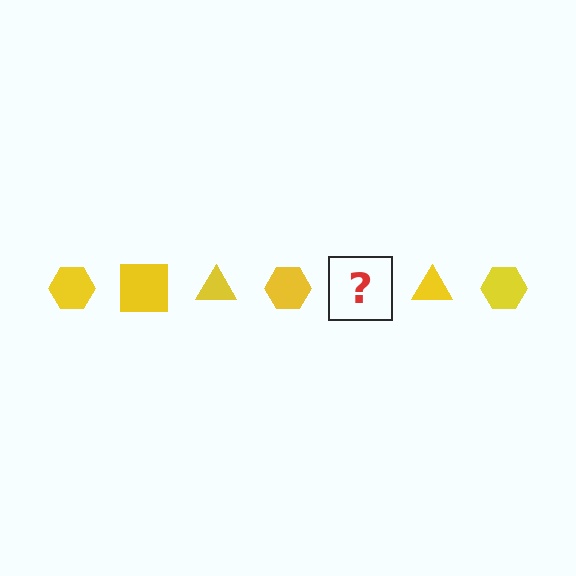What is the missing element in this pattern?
The missing element is a yellow square.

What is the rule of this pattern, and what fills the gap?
The rule is that the pattern cycles through hexagon, square, triangle shapes in yellow. The gap should be filled with a yellow square.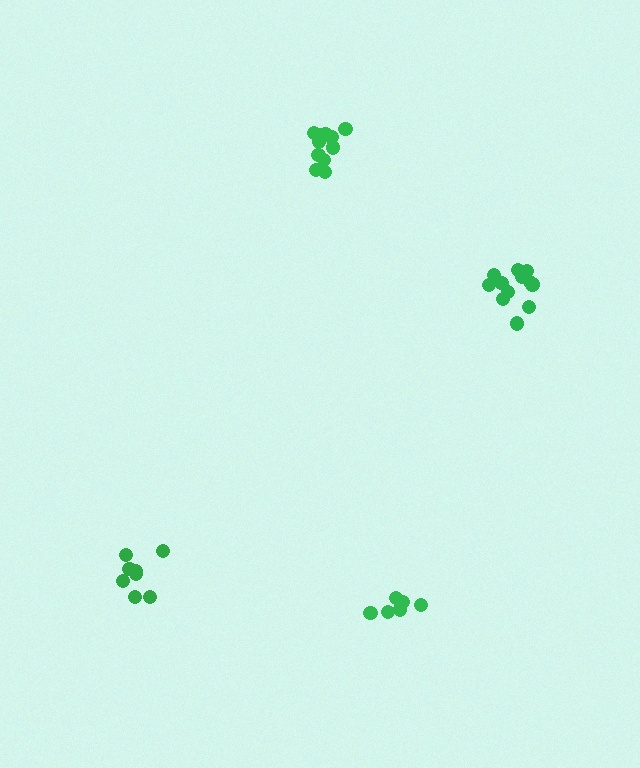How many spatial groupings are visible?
There are 4 spatial groupings.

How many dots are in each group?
Group 1: 12 dots, Group 2: 8 dots, Group 3: 6 dots, Group 4: 12 dots (38 total).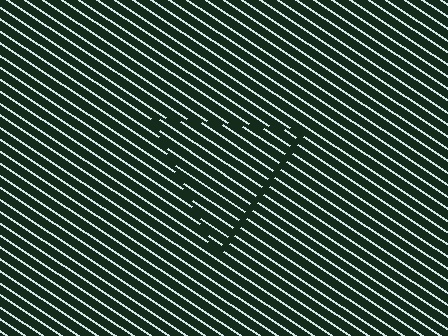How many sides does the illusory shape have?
3 sides — the line-ends trace a triangle.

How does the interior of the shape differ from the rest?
The interior of the shape contains the same grating, shifted by half a period — the contour is defined by the phase discontinuity where line-ends from the inner and outer gratings abut.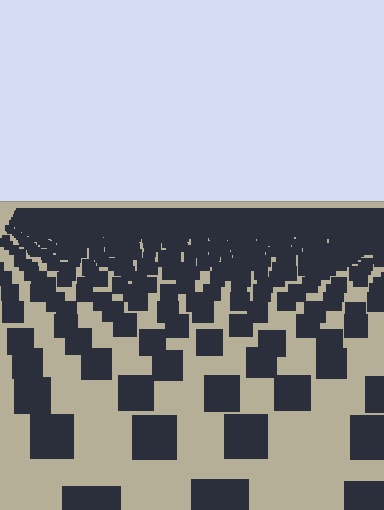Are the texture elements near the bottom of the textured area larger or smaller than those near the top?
Larger. Near the bottom, elements are closer to the viewer and appear at a bigger on-screen size.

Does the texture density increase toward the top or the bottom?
Density increases toward the top.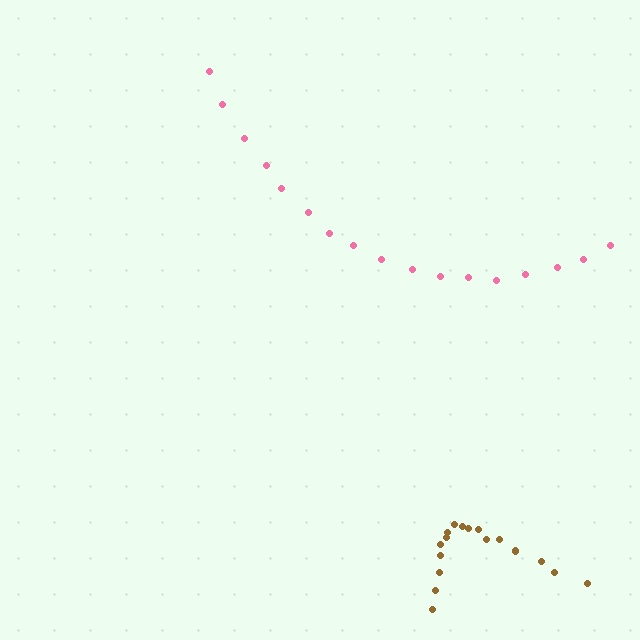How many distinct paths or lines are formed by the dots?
There are 2 distinct paths.